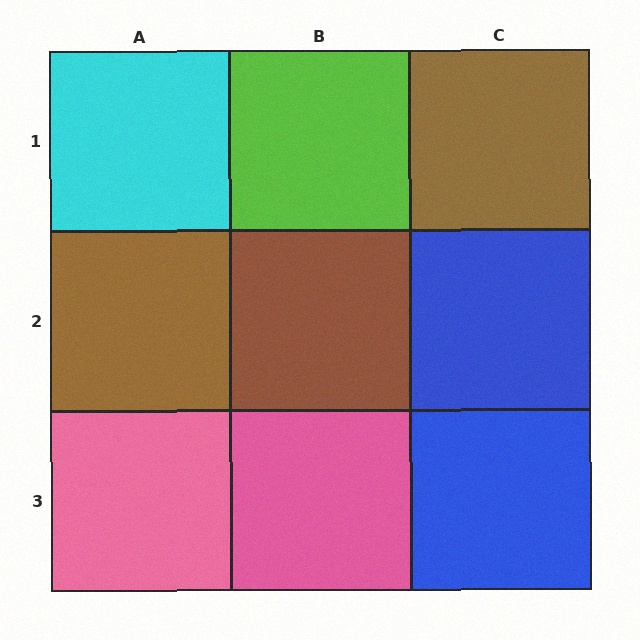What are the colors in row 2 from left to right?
Brown, brown, blue.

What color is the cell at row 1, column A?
Cyan.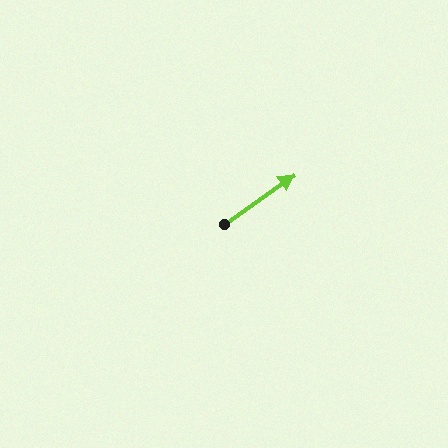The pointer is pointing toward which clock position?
Roughly 2 o'clock.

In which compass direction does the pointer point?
Northeast.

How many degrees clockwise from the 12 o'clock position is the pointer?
Approximately 55 degrees.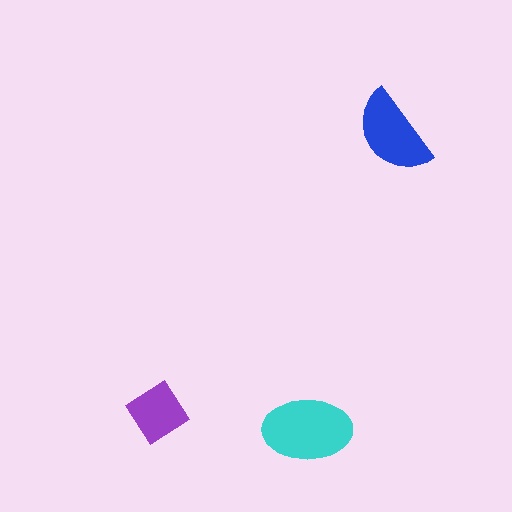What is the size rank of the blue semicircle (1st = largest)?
2nd.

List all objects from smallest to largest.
The purple diamond, the blue semicircle, the cyan ellipse.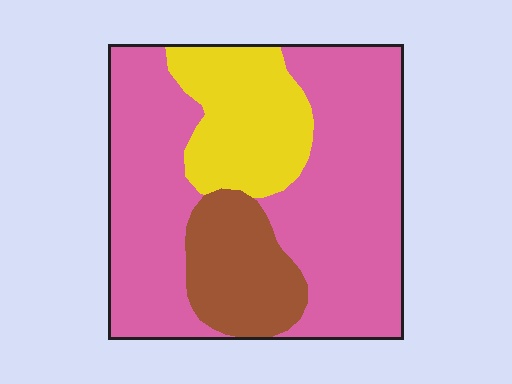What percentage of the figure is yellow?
Yellow takes up about one fifth (1/5) of the figure.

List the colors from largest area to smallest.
From largest to smallest: pink, yellow, brown.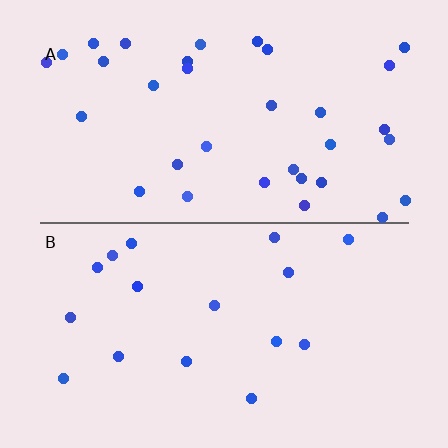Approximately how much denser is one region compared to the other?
Approximately 2.0× — region A over region B.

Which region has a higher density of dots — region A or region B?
A (the top).